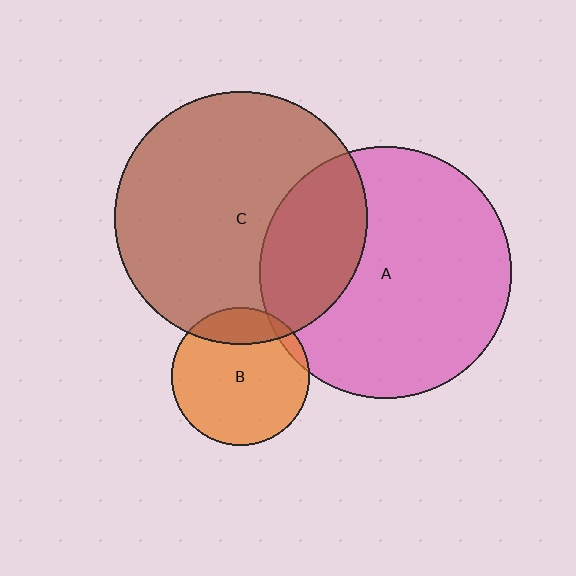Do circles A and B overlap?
Yes.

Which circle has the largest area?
Circle C (brown).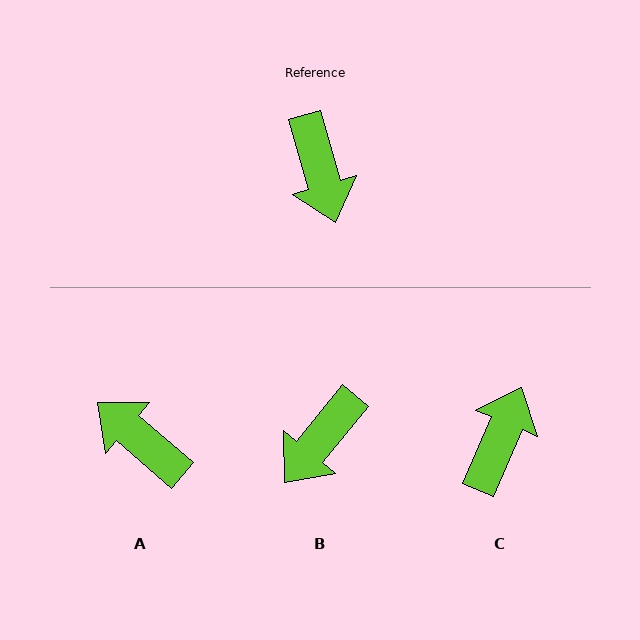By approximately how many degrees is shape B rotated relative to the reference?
Approximately 56 degrees clockwise.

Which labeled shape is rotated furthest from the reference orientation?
A, about 147 degrees away.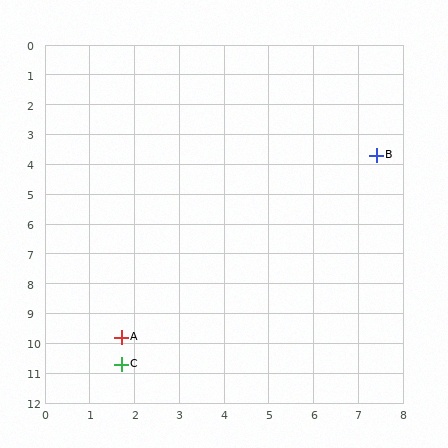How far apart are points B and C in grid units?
Points B and C are about 9.0 grid units apart.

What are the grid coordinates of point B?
Point B is at approximately (7.4, 3.7).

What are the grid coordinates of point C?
Point C is at approximately (1.7, 10.7).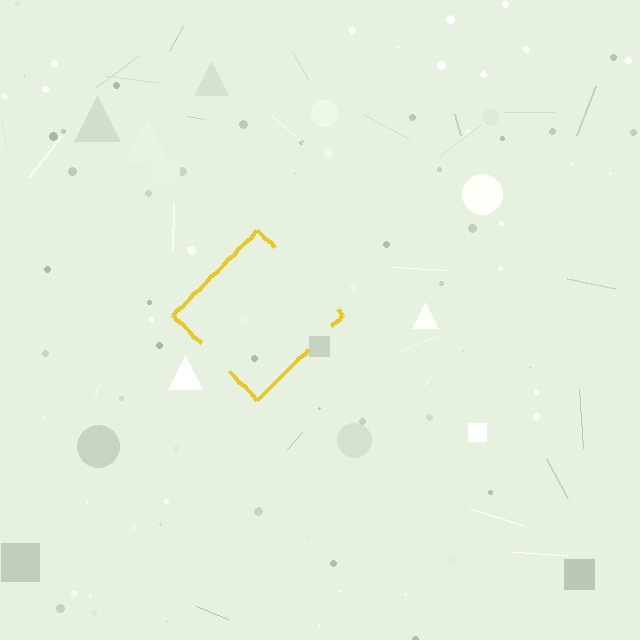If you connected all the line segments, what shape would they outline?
They would outline a diamond.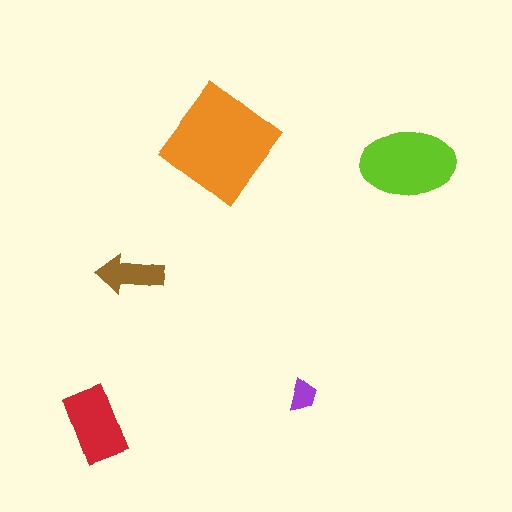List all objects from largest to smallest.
The orange diamond, the lime ellipse, the red rectangle, the brown arrow, the purple trapezoid.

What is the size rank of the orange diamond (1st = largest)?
1st.